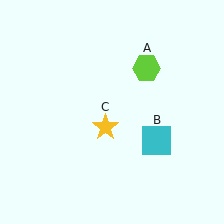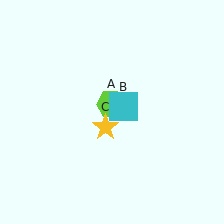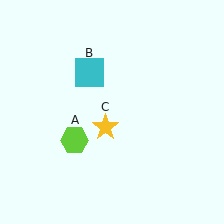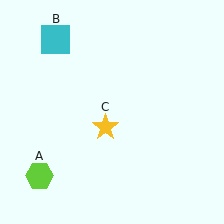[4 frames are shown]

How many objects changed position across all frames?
2 objects changed position: lime hexagon (object A), cyan square (object B).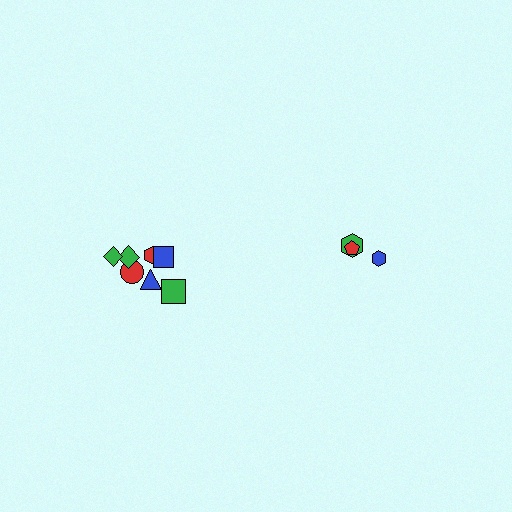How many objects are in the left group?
There are 7 objects.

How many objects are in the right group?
There are 3 objects.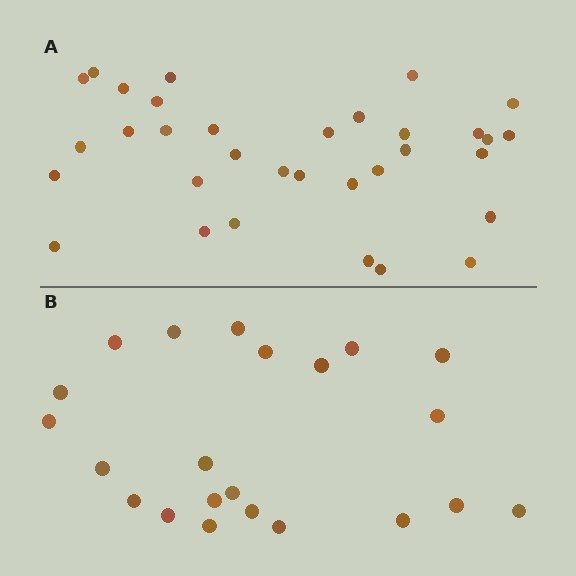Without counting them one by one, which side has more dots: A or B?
Region A (the top region) has more dots.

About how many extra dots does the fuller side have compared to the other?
Region A has roughly 12 or so more dots than region B.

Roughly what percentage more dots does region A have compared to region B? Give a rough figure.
About 50% more.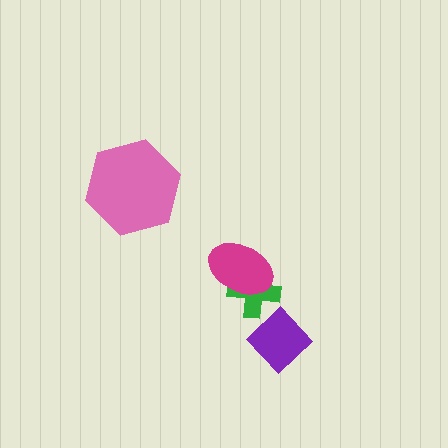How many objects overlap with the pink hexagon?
0 objects overlap with the pink hexagon.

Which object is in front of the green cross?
The magenta ellipse is in front of the green cross.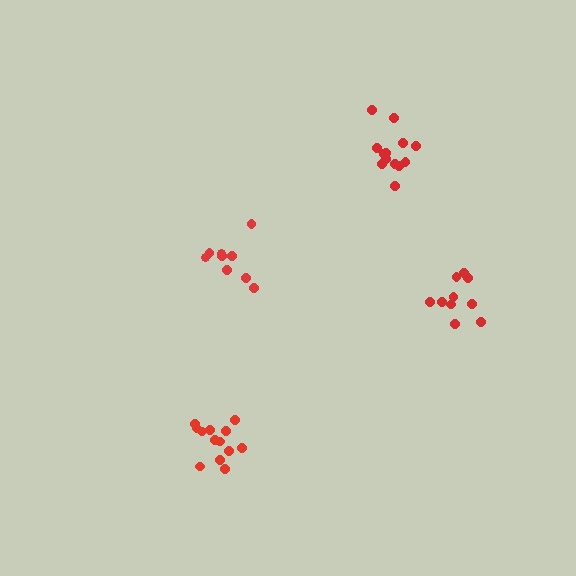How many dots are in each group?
Group 1: 13 dots, Group 2: 13 dots, Group 3: 9 dots, Group 4: 10 dots (45 total).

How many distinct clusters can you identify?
There are 4 distinct clusters.